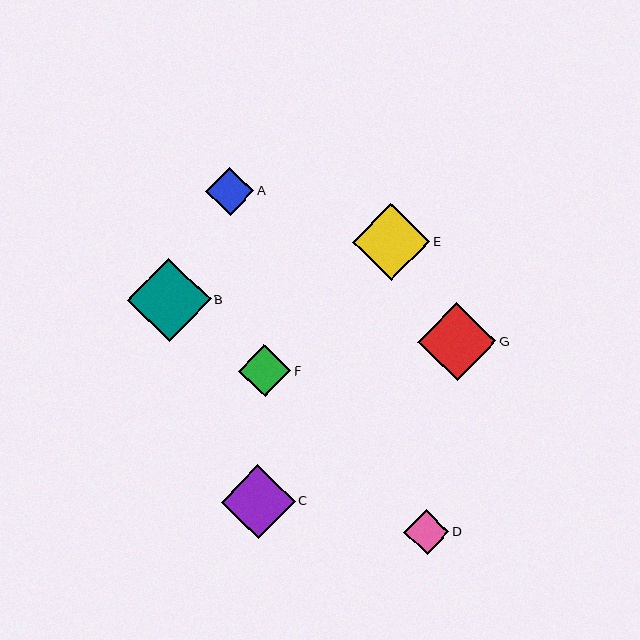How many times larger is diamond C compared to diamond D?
Diamond C is approximately 1.7 times the size of diamond D.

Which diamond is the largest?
Diamond B is the largest with a size of approximately 84 pixels.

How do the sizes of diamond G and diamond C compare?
Diamond G and diamond C are approximately the same size.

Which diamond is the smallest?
Diamond D is the smallest with a size of approximately 45 pixels.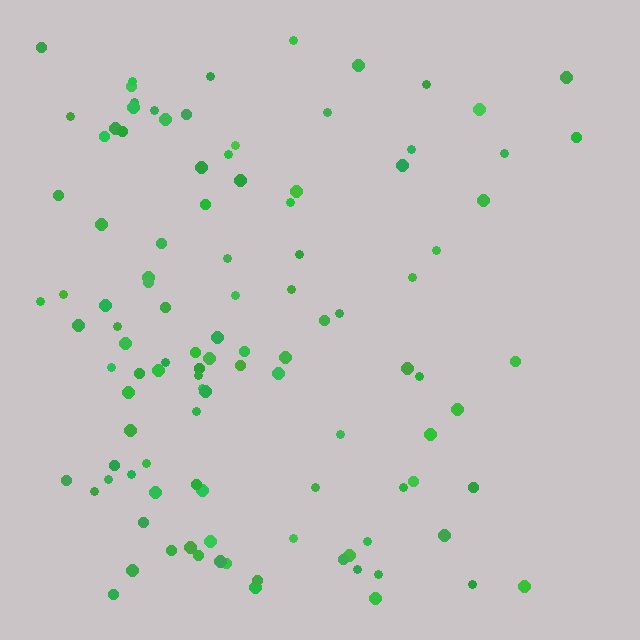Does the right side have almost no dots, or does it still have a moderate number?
Still a moderate number, just noticeably fewer than the left.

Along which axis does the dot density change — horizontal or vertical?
Horizontal.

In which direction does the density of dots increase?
From right to left, with the left side densest.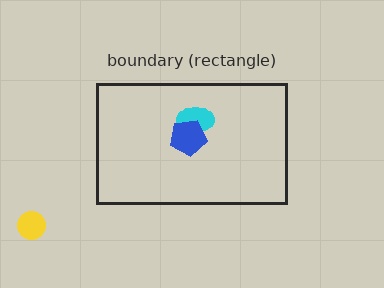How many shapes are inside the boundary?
2 inside, 1 outside.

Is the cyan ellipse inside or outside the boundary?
Inside.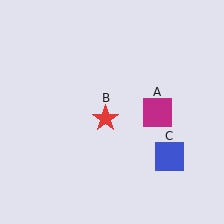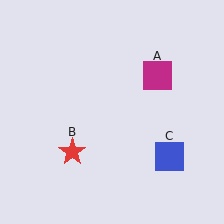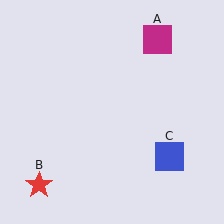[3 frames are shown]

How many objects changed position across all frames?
2 objects changed position: magenta square (object A), red star (object B).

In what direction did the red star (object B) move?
The red star (object B) moved down and to the left.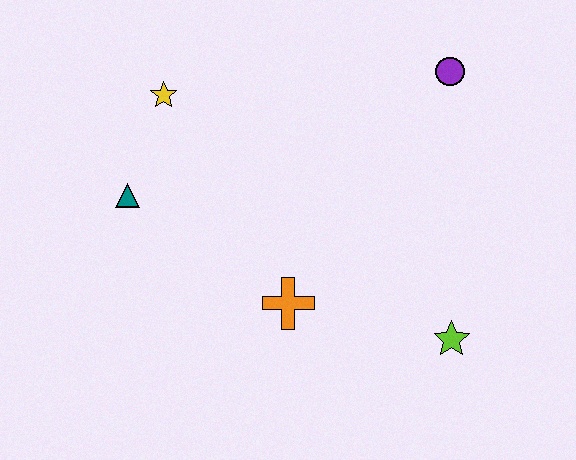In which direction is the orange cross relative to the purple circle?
The orange cross is below the purple circle.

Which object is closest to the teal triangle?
The yellow star is closest to the teal triangle.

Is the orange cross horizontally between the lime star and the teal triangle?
Yes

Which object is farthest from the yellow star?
The lime star is farthest from the yellow star.